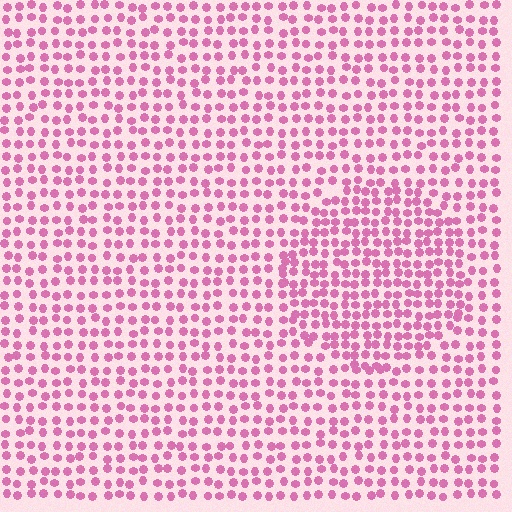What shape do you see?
I see a circle.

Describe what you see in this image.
The image contains small pink elements arranged at two different densities. A circle-shaped region is visible where the elements are more densely packed than the surrounding area.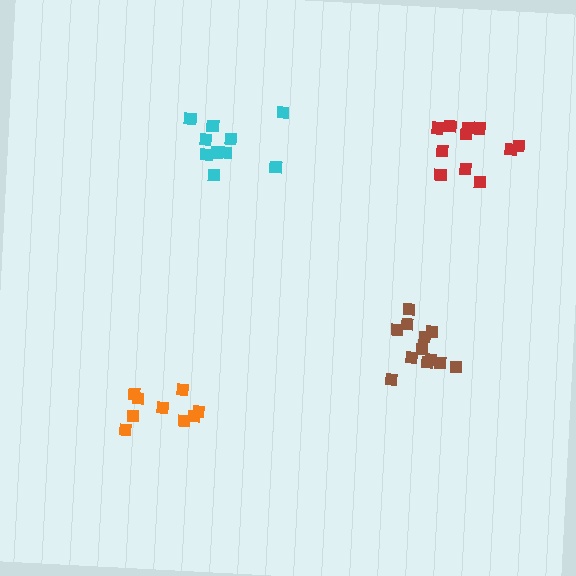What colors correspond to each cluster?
The clusters are colored: cyan, brown, orange, red.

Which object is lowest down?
The orange cluster is bottommost.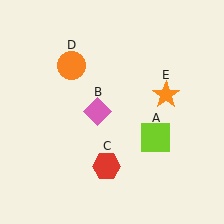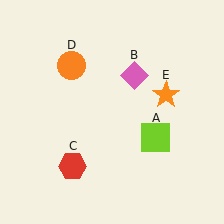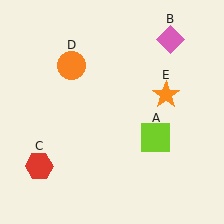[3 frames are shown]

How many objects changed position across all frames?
2 objects changed position: pink diamond (object B), red hexagon (object C).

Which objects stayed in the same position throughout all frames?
Lime square (object A) and orange circle (object D) and orange star (object E) remained stationary.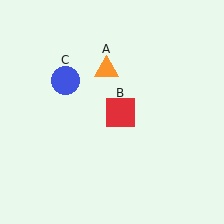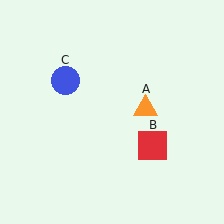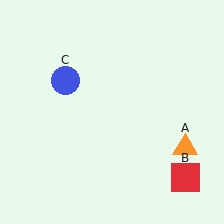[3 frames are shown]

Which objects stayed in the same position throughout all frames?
Blue circle (object C) remained stationary.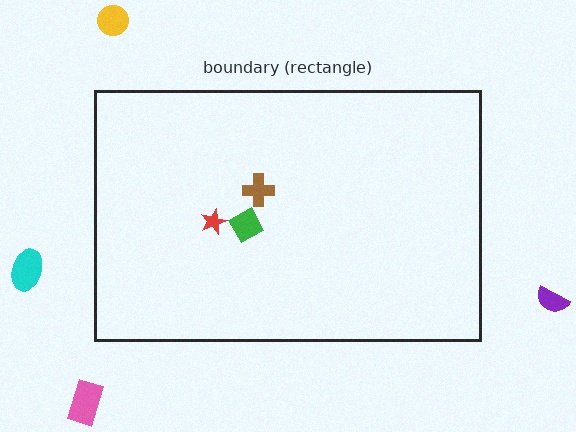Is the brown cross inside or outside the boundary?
Inside.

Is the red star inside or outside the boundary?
Inside.